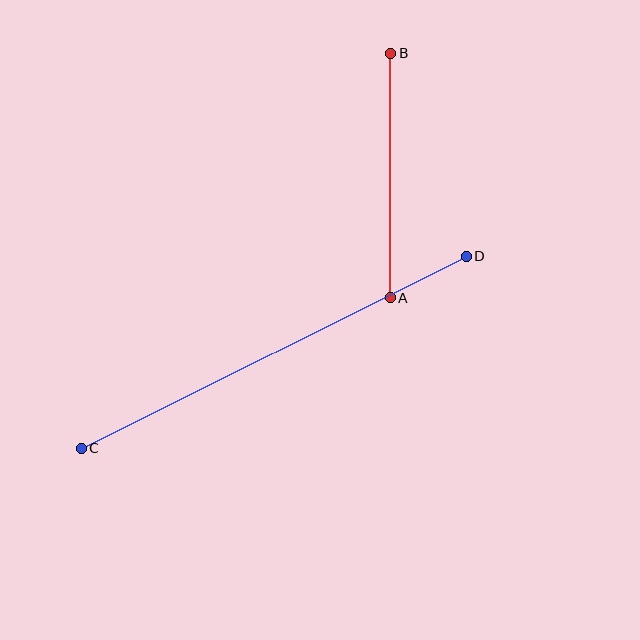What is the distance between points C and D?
The distance is approximately 430 pixels.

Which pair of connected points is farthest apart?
Points C and D are farthest apart.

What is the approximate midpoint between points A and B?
The midpoint is at approximately (390, 175) pixels.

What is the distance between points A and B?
The distance is approximately 244 pixels.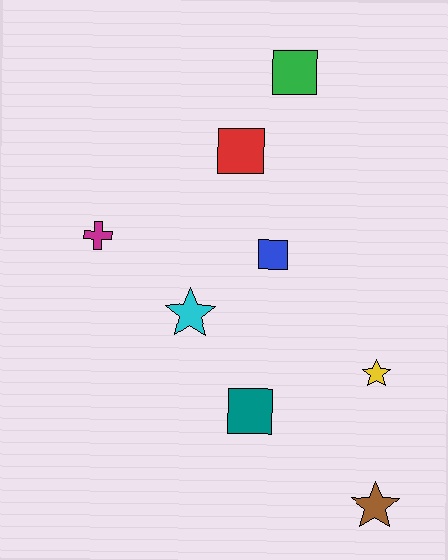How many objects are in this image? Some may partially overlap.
There are 8 objects.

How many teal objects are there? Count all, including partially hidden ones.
There is 1 teal object.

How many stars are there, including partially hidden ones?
There are 3 stars.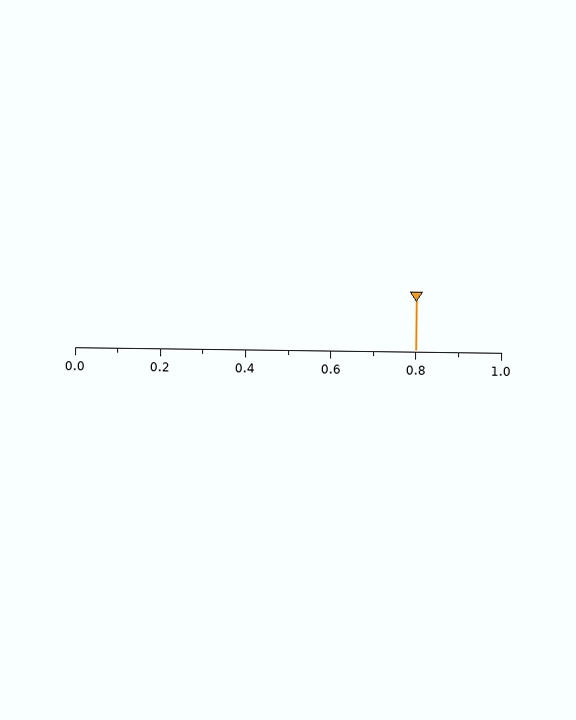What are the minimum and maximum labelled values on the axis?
The axis runs from 0.0 to 1.0.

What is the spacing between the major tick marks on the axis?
The major ticks are spaced 0.2 apart.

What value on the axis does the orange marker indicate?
The marker indicates approximately 0.8.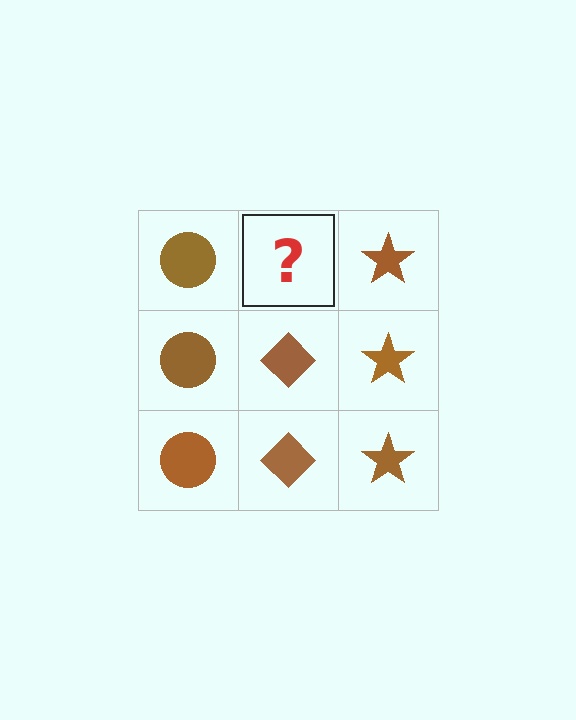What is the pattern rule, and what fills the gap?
The rule is that each column has a consistent shape. The gap should be filled with a brown diamond.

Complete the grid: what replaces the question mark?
The question mark should be replaced with a brown diamond.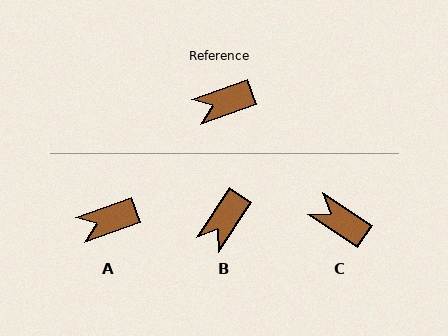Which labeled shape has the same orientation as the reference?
A.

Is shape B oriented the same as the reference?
No, it is off by about 37 degrees.